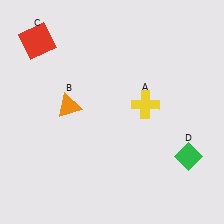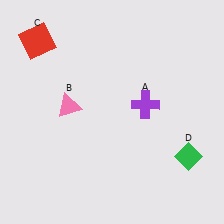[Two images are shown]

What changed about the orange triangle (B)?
In Image 1, B is orange. In Image 2, it changed to pink.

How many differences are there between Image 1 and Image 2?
There are 2 differences between the two images.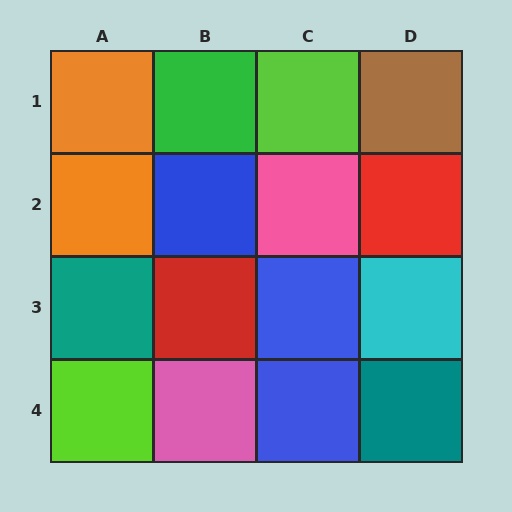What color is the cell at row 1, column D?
Brown.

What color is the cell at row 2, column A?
Orange.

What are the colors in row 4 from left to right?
Lime, pink, blue, teal.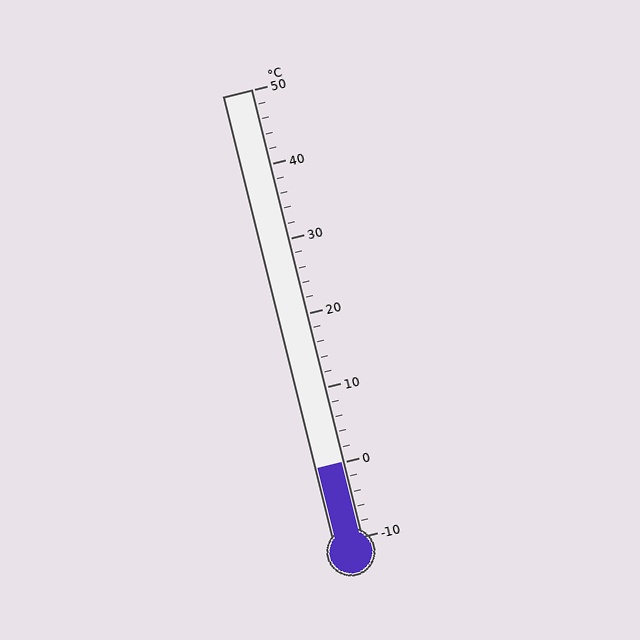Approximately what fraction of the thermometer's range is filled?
The thermometer is filled to approximately 15% of its range.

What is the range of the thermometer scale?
The thermometer scale ranges from -10°C to 50°C.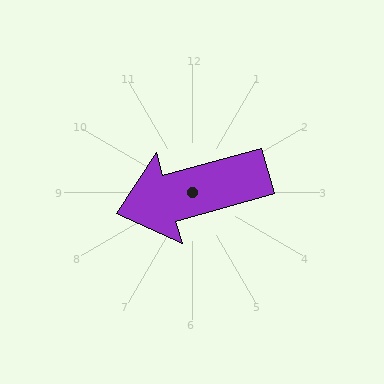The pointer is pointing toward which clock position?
Roughly 8 o'clock.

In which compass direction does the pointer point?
West.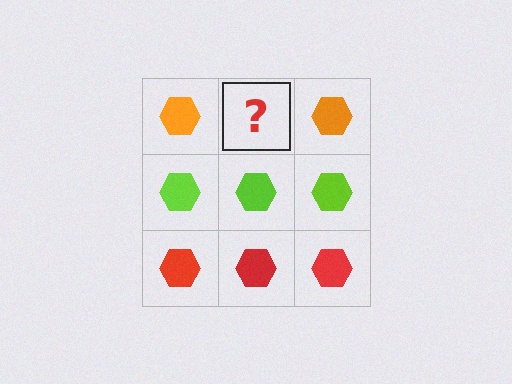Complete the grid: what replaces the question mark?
The question mark should be replaced with an orange hexagon.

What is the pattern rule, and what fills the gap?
The rule is that each row has a consistent color. The gap should be filled with an orange hexagon.